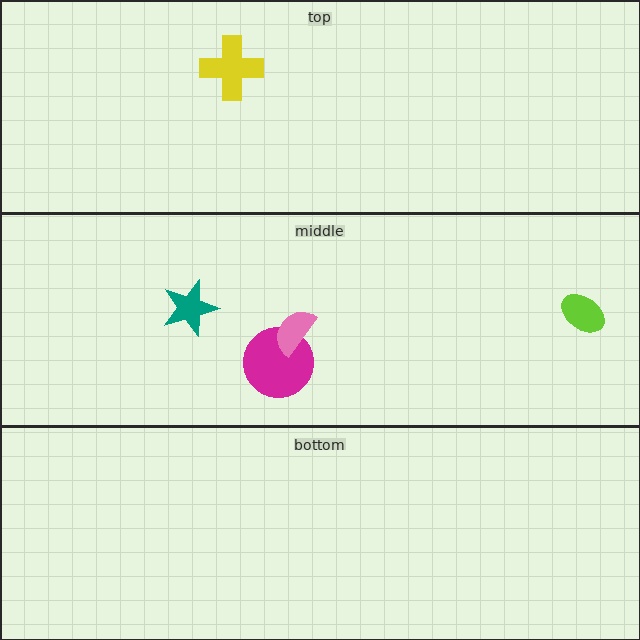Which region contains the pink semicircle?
The middle region.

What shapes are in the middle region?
The magenta circle, the pink semicircle, the teal star, the lime ellipse.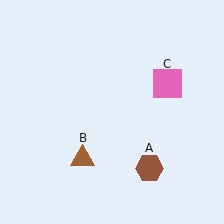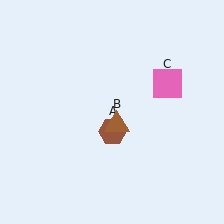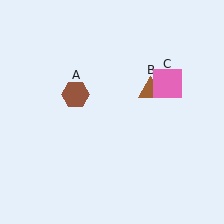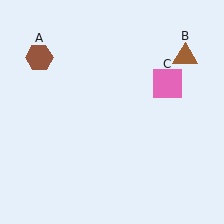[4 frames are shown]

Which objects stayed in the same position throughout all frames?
Pink square (object C) remained stationary.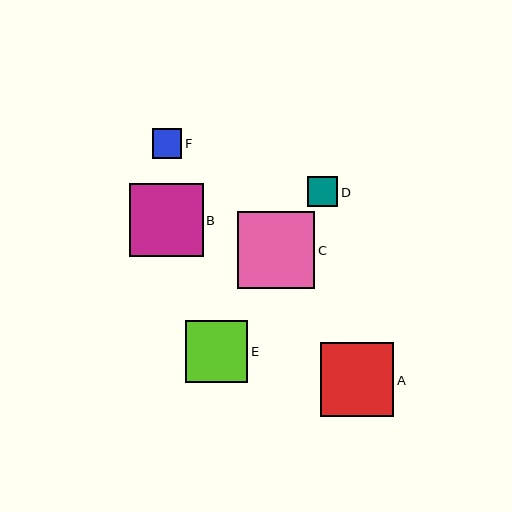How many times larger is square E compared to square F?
Square E is approximately 2.1 times the size of square F.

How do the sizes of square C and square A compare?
Square C and square A are approximately the same size.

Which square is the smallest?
Square F is the smallest with a size of approximately 30 pixels.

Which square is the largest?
Square C is the largest with a size of approximately 77 pixels.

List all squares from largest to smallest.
From largest to smallest: C, B, A, E, D, F.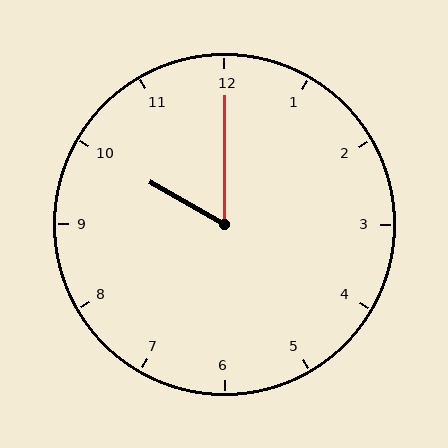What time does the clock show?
10:00.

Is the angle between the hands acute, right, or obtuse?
It is acute.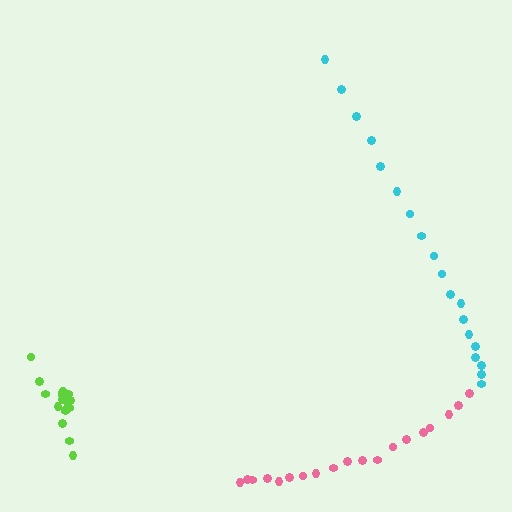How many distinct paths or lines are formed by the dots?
There are 3 distinct paths.